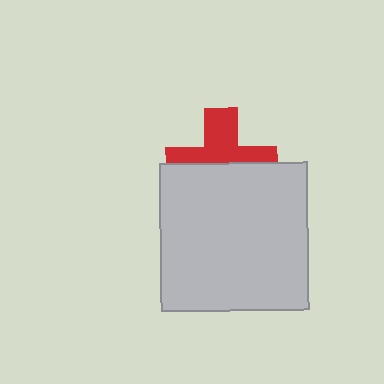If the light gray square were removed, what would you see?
You would see the complete red cross.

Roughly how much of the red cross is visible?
About half of it is visible (roughly 49%).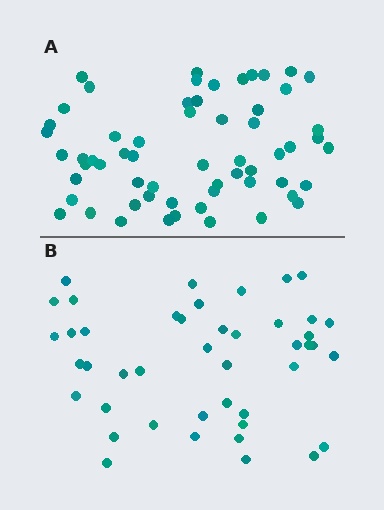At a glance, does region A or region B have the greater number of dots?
Region A (the top region) has more dots.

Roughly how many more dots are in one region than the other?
Region A has approximately 15 more dots than region B.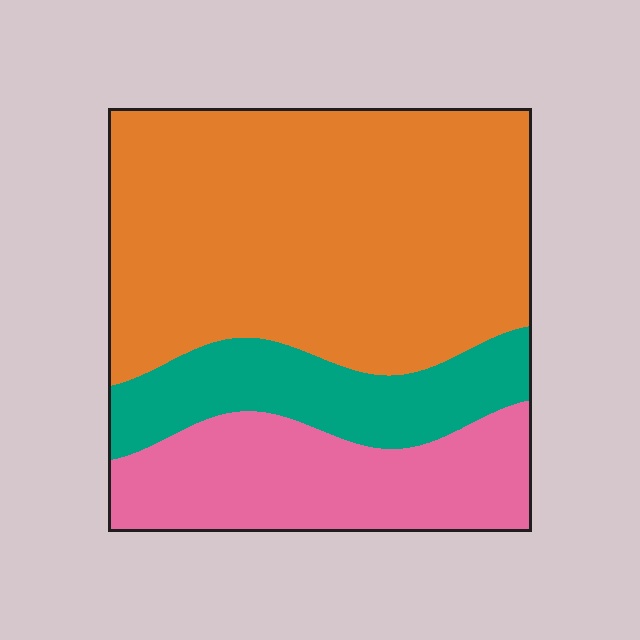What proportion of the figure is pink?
Pink covers 24% of the figure.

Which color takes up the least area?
Teal, at roughly 15%.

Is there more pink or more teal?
Pink.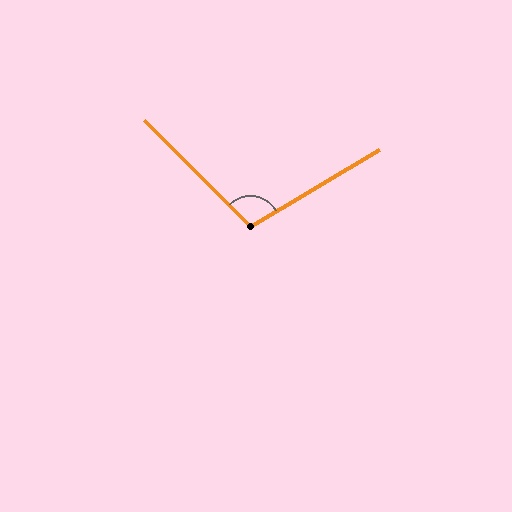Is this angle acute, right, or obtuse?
It is obtuse.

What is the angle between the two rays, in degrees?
Approximately 105 degrees.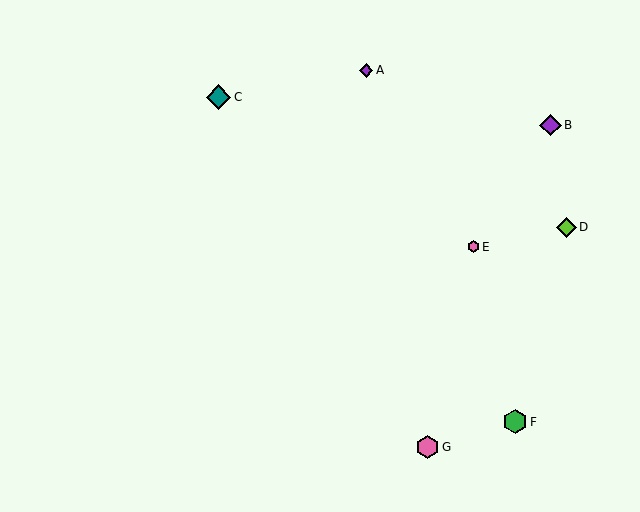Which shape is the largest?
The teal diamond (labeled C) is the largest.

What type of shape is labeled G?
Shape G is a pink hexagon.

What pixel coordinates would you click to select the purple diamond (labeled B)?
Click at (550, 125) to select the purple diamond B.